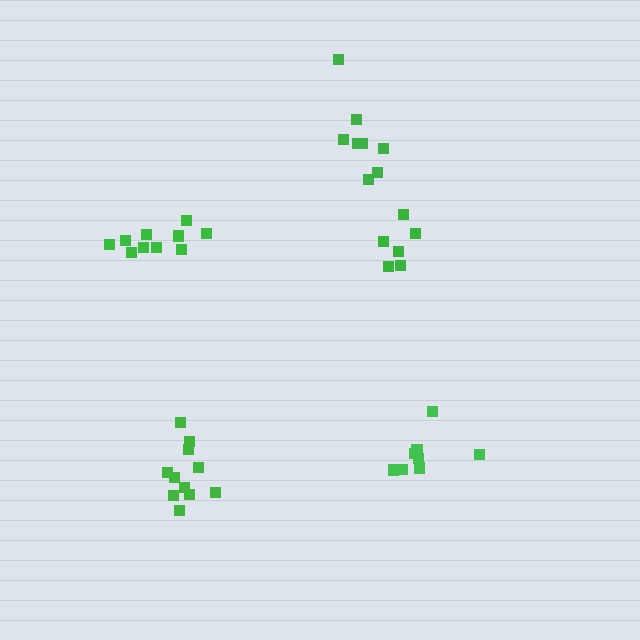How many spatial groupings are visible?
There are 5 spatial groupings.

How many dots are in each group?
Group 1: 10 dots, Group 2: 6 dots, Group 3: 8 dots, Group 4: 8 dots, Group 5: 11 dots (43 total).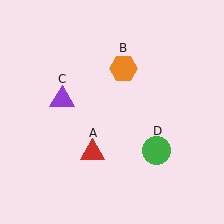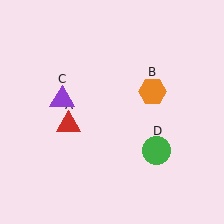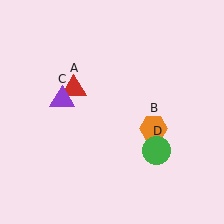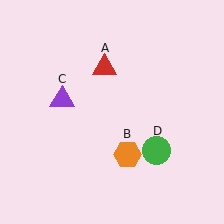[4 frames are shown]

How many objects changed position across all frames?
2 objects changed position: red triangle (object A), orange hexagon (object B).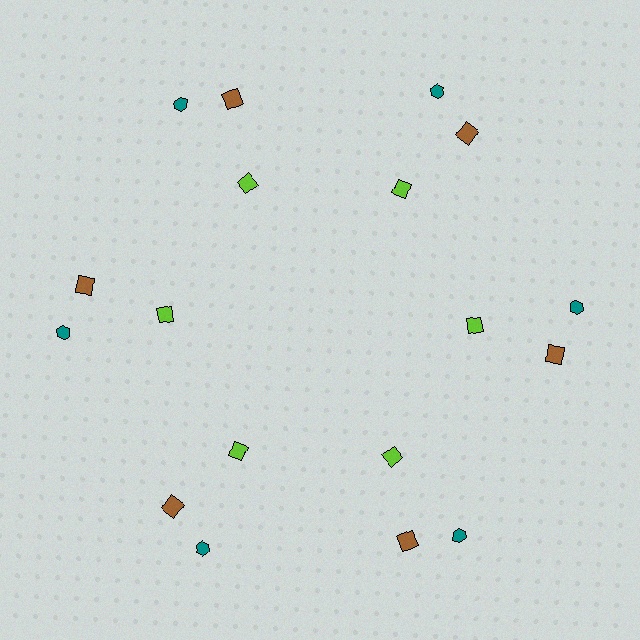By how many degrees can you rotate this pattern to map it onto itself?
The pattern maps onto itself every 60 degrees of rotation.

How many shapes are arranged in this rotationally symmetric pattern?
There are 18 shapes, arranged in 6 groups of 3.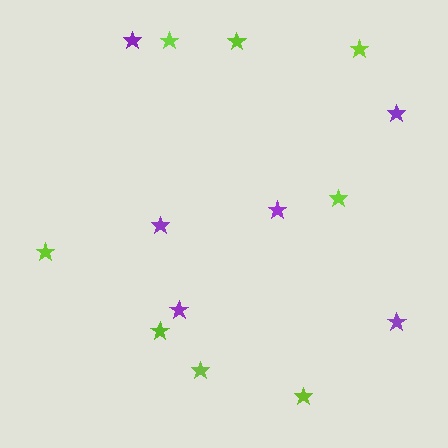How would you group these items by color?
There are 2 groups: one group of purple stars (6) and one group of lime stars (8).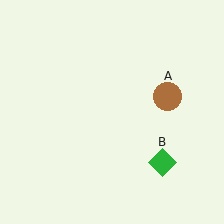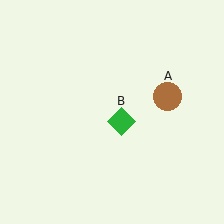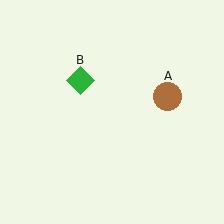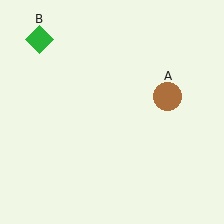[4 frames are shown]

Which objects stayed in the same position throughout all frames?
Brown circle (object A) remained stationary.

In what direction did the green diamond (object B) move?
The green diamond (object B) moved up and to the left.